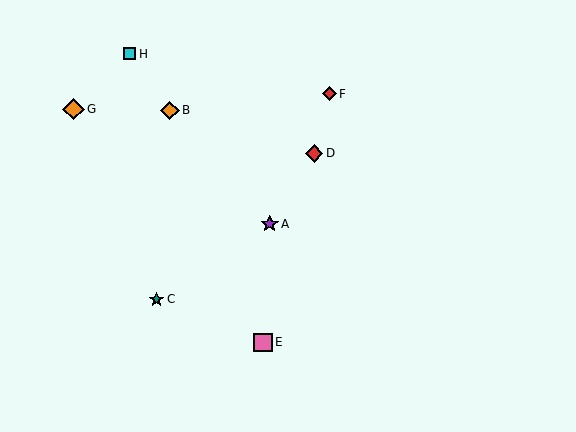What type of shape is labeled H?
Shape H is a cyan square.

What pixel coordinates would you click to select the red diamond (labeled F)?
Click at (329, 94) to select the red diamond F.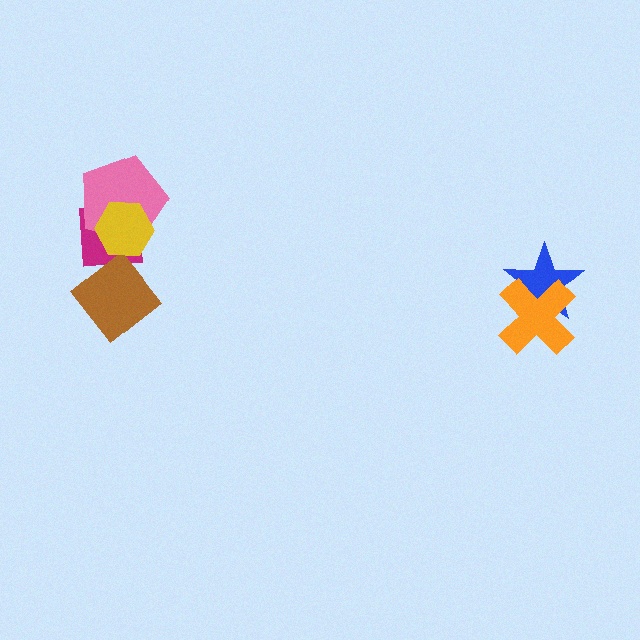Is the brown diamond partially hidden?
No, no other shape covers it.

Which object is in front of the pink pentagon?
The yellow hexagon is in front of the pink pentagon.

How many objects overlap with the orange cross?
1 object overlaps with the orange cross.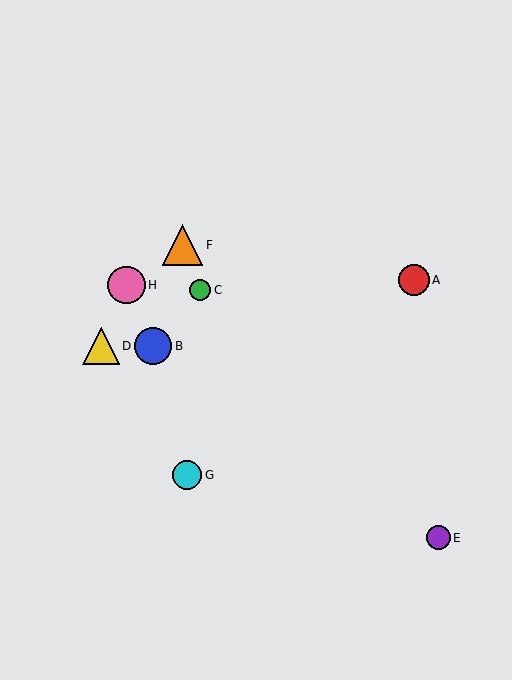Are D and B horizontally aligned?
Yes, both are at y≈346.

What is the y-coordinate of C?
Object C is at y≈290.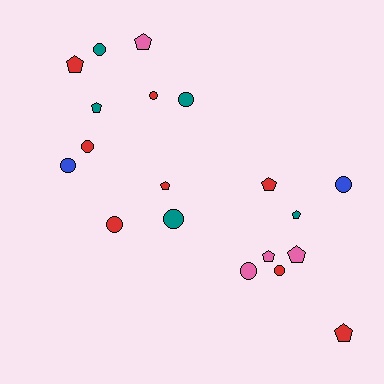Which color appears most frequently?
Red, with 8 objects.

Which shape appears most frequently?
Circle, with 10 objects.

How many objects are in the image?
There are 19 objects.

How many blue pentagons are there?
There are no blue pentagons.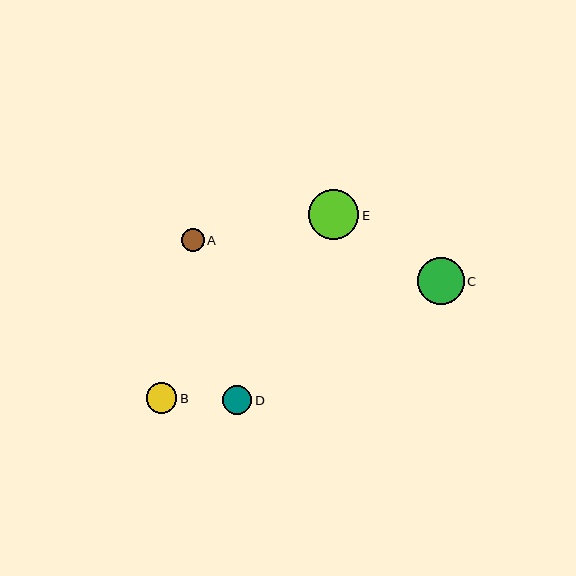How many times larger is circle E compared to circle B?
Circle E is approximately 1.6 times the size of circle B.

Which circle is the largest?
Circle E is the largest with a size of approximately 50 pixels.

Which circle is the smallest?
Circle A is the smallest with a size of approximately 23 pixels.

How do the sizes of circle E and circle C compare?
Circle E and circle C are approximately the same size.